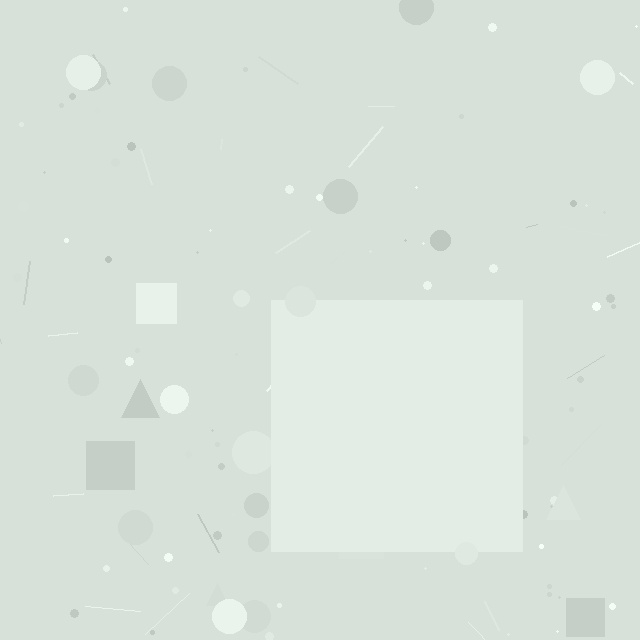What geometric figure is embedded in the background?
A square is embedded in the background.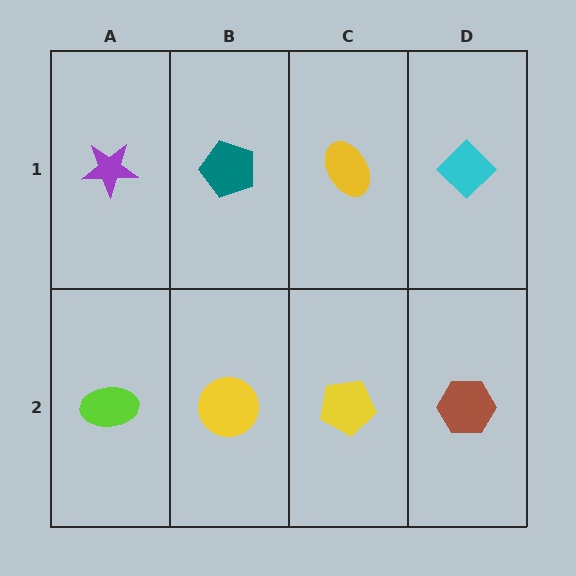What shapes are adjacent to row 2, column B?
A teal pentagon (row 1, column B), a lime ellipse (row 2, column A), a yellow pentagon (row 2, column C).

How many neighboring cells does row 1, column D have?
2.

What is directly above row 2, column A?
A purple star.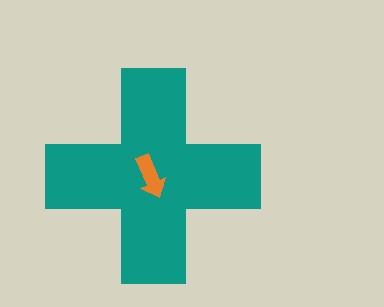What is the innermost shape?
The orange arrow.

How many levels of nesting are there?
2.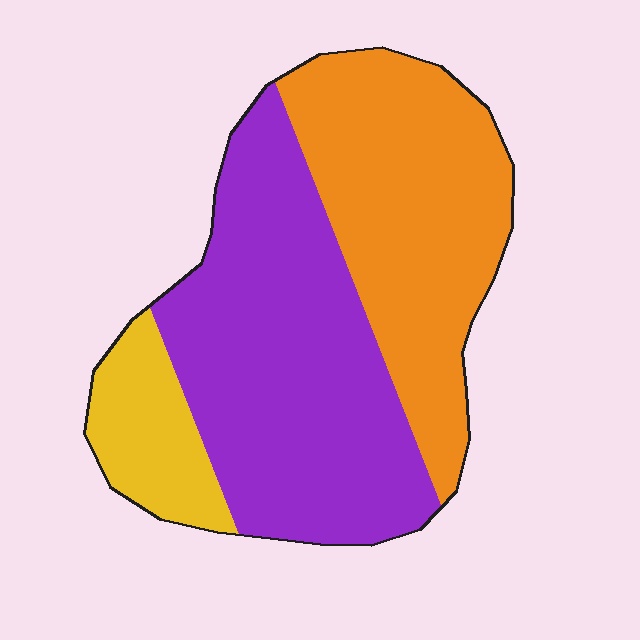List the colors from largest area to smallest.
From largest to smallest: purple, orange, yellow.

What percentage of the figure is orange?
Orange covers about 40% of the figure.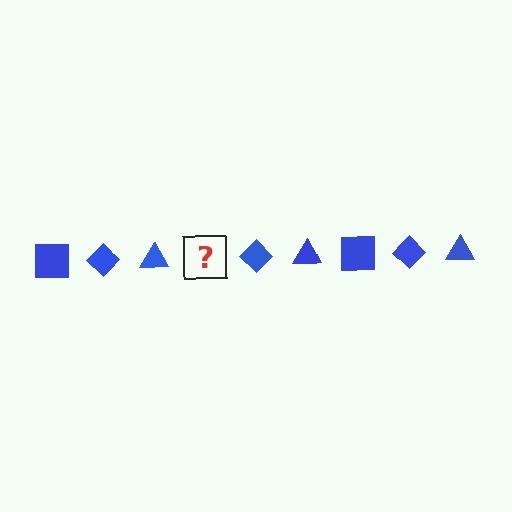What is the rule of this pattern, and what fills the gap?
The rule is that the pattern cycles through square, diamond, triangle shapes in blue. The gap should be filled with a blue square.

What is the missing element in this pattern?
The missing element is a blue square.